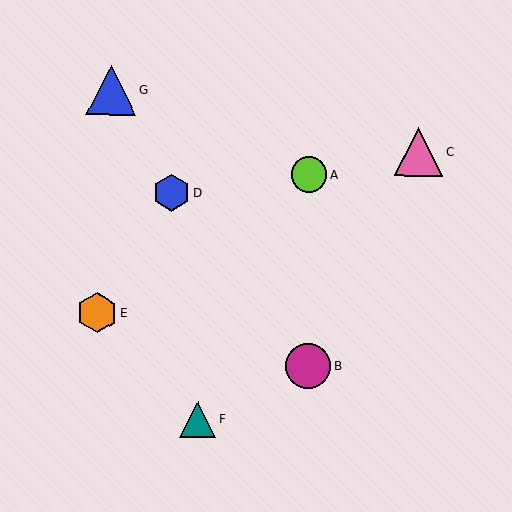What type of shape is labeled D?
Shape D is a blue hexagon.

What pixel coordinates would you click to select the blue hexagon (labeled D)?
Click at (171, 192) to select the blue hexagon D.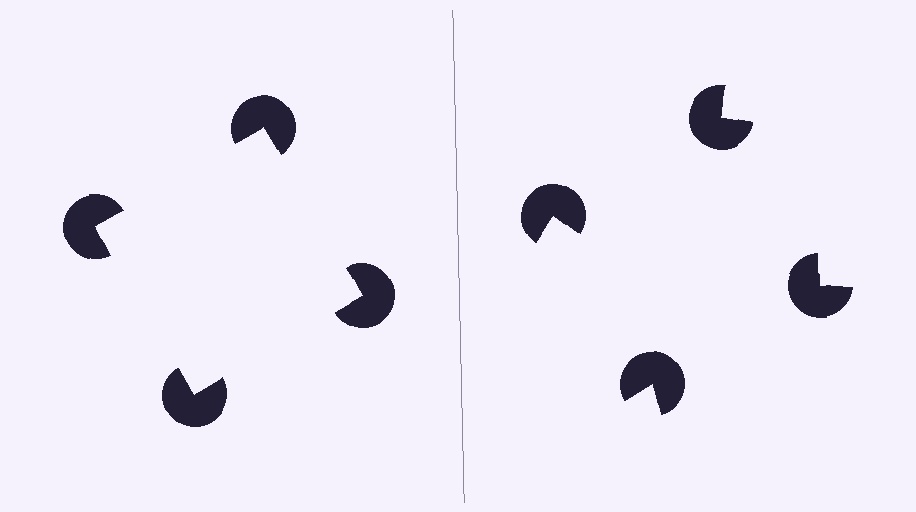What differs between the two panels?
The pac-man discs are positioned identically on both sides; only the wedge orientations differ. On the left they align to a square; on the right they are misaligned.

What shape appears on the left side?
An illusory square.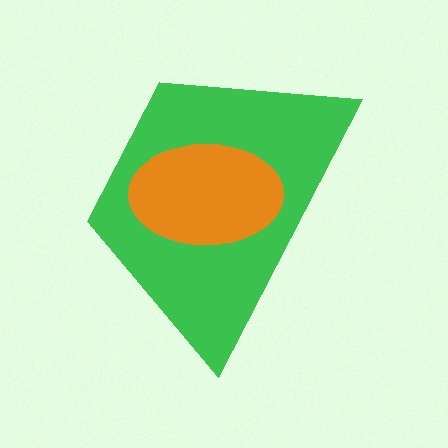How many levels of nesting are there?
2.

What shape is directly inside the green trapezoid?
The orange ellipse.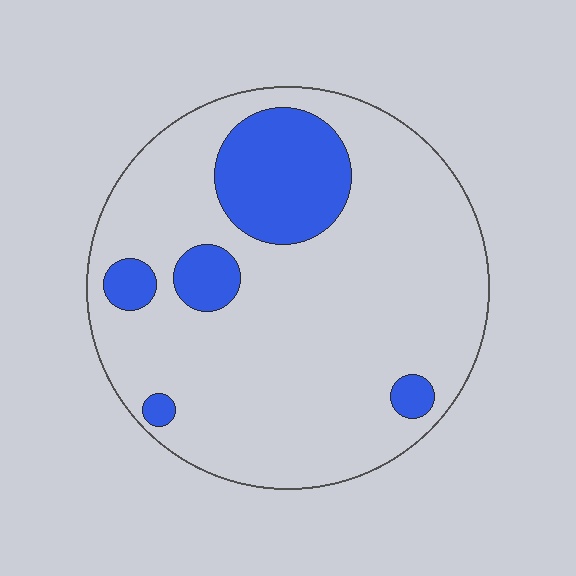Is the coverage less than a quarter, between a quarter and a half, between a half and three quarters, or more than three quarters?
Less than a quarter.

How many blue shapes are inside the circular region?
5.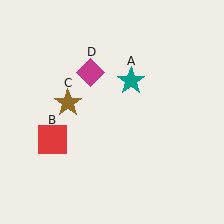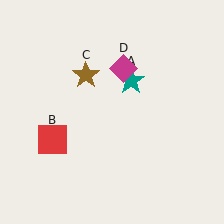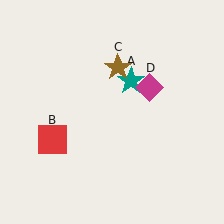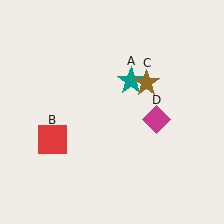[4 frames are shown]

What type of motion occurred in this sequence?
The brown star (object C), magenta diamond (object D) rotated clockwise around the center of the scene.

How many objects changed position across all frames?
2 objects changed position: brown star (object C), magenta diamond (object D).